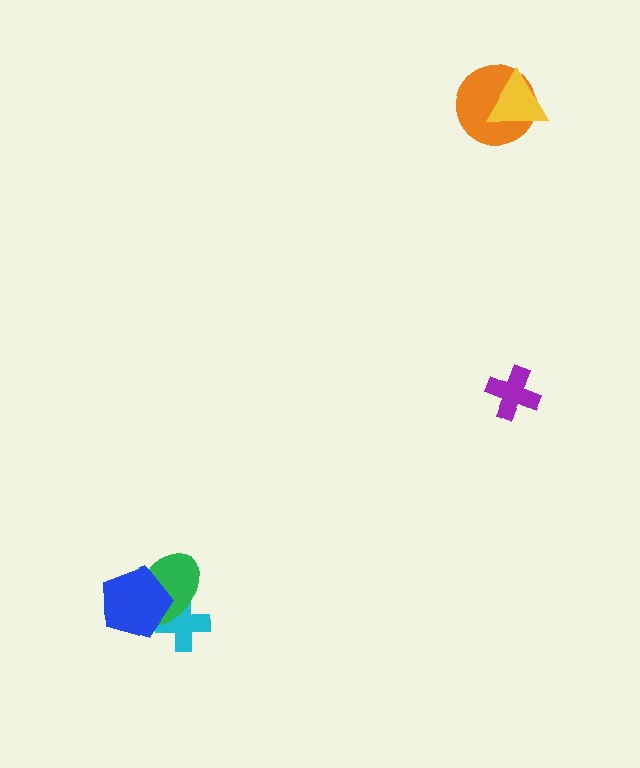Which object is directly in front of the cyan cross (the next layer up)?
The green ellipse is directly in front of the cyan cross.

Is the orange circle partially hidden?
Yes, it is partially covered by another shape.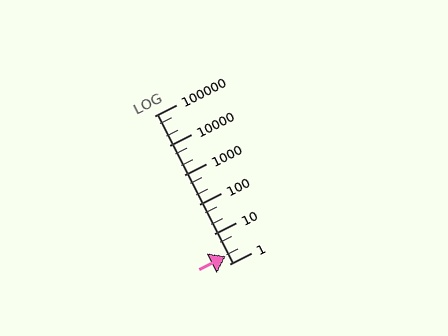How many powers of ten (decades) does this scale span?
The scale spans 5 decades, from 1 to 100000.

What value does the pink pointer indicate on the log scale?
The pointer indicates approximately 1.8.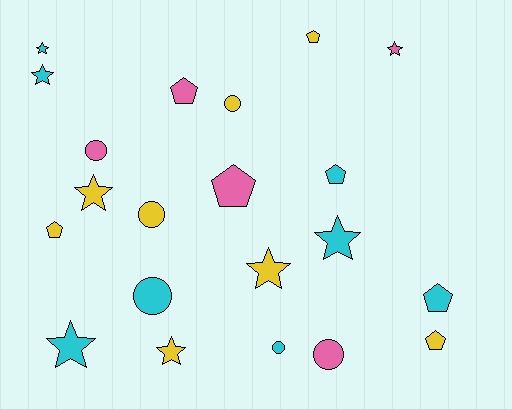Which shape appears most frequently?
Star, with 8 objects.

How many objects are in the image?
There are 21 objects.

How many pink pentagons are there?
There are 2 pink pentagons.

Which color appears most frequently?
Cyan, with 8 objects.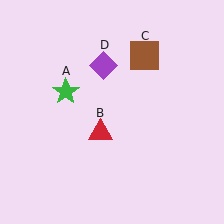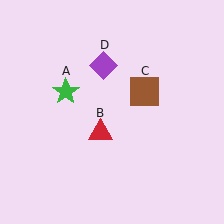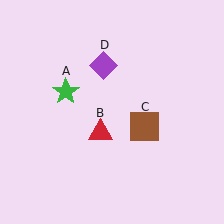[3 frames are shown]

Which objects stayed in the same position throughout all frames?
Green star (object A) and red triangle (object B) and purple diamond (object D) remained stationary.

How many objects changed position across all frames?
1 object changed position: brown square (object C).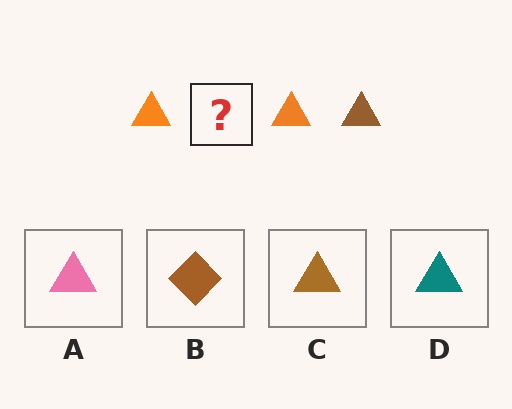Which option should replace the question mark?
Option C.